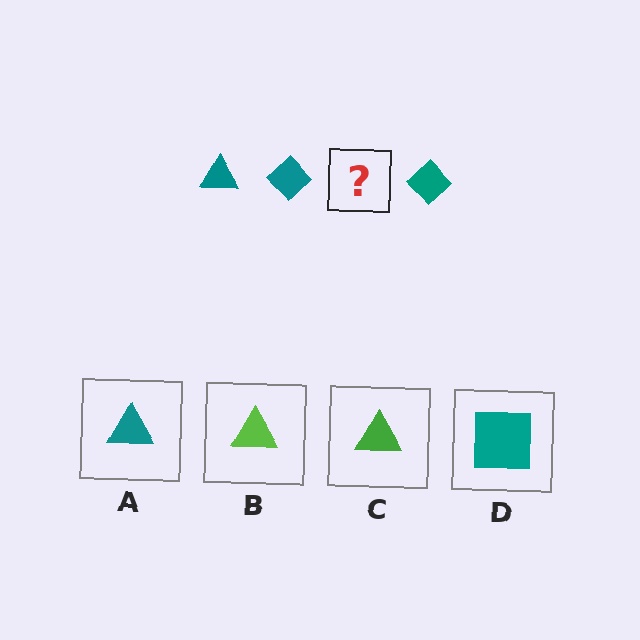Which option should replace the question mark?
Option A.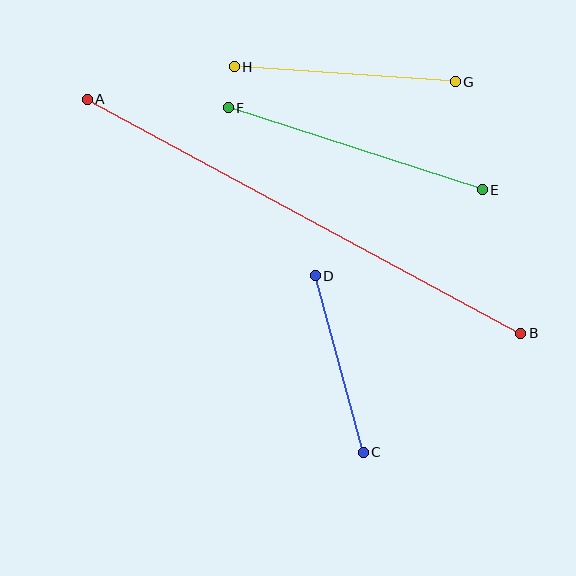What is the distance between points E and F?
The distance is approximately 267 pixels.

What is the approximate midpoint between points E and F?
The midpoint is at approximately (355, 149) pixels.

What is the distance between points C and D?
The distance is approximately 183 pixels.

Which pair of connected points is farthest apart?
Points A and B are farthest apart.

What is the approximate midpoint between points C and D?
The midpoint is at approximately (339, 364) pixels.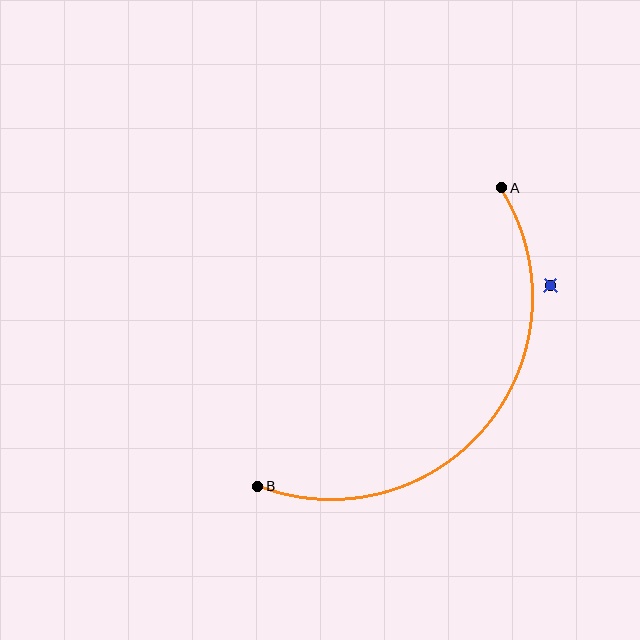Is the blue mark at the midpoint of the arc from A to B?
No — the blue mark does not lie on the arc at all. It sits slightly outside the curve.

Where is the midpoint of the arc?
The arc midpoint is the point on the curve farthest from the straight line joining A and B. It sits below and to the right of that line.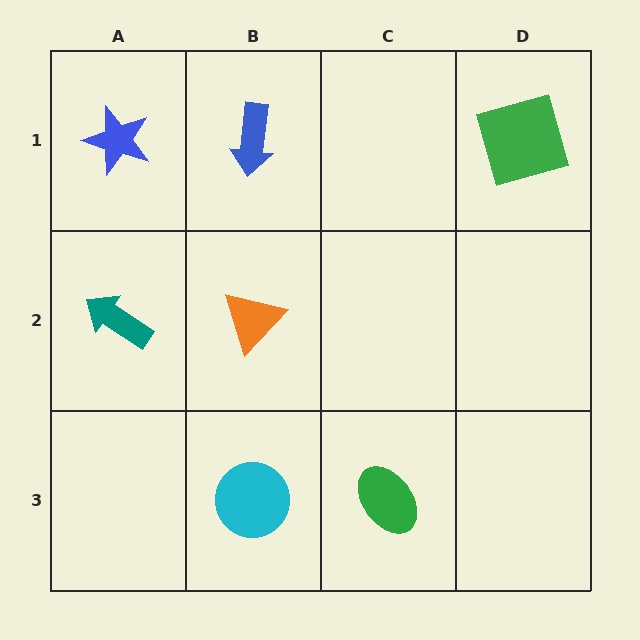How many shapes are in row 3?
2 shapes.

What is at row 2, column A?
A teal arrow.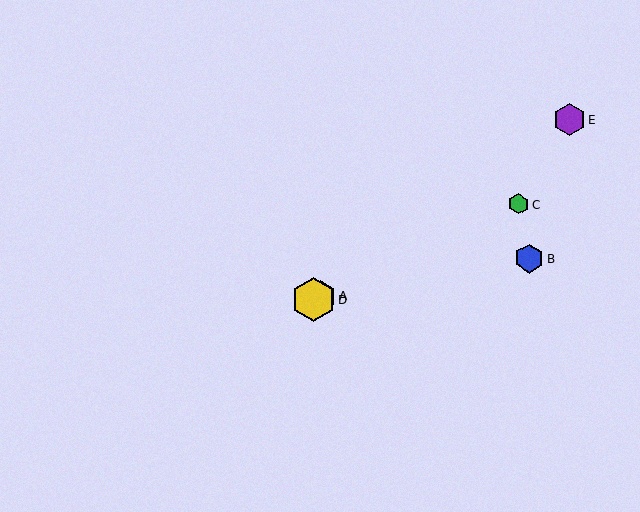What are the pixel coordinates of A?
Object A is at (320, 296).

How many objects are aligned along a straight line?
3 objects (A, C, D) are aligned along a straight line.